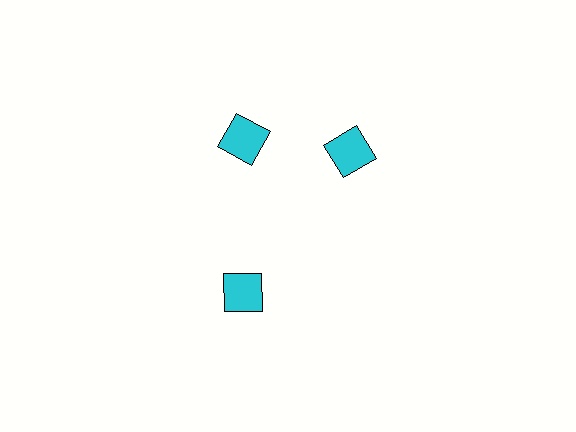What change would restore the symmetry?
The symmetry would be restored by rotating it back into even spacing with its neighbors so that all 3 squares sit at equal angles and equal distance from the center.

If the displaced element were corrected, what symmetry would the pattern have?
It would have 3-fold rotational symmetry — the pattern would map onto itself every 120 degrees.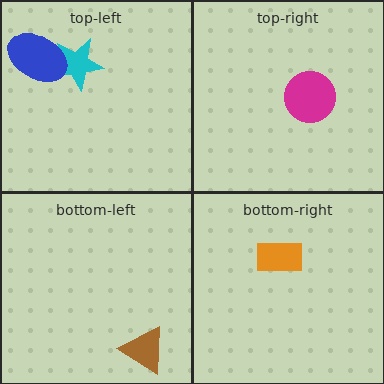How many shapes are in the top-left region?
2.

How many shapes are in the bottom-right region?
1.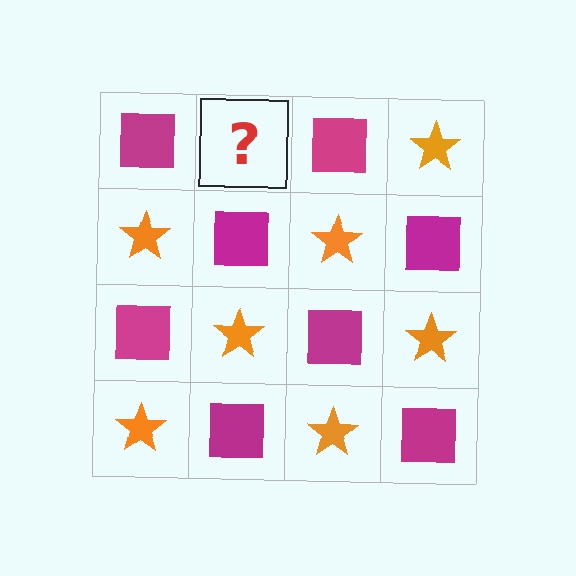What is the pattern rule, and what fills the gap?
The rule is that it alternates magenta square and orange star in a checkerboard pattern. The gap should be filled with an orange star.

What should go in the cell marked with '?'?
The missing cell should contain an orange star.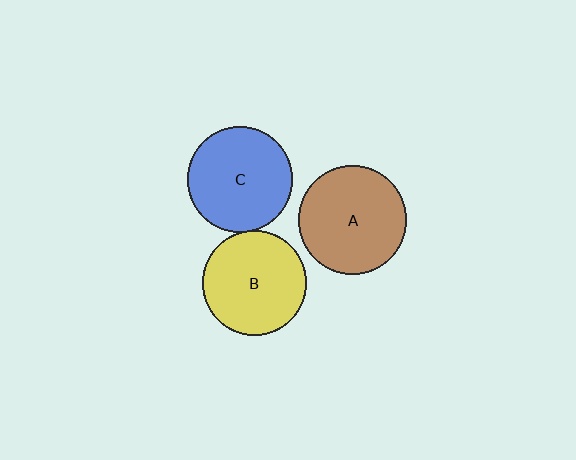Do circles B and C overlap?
Yes.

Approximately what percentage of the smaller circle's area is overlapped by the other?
Approximately 5%.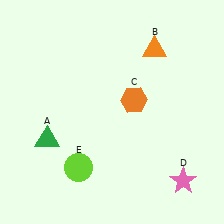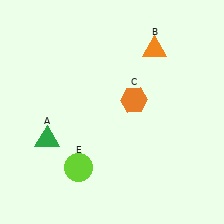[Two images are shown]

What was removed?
The pink star (D) was removed in Image 2.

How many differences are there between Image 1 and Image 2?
There is 1 difference between the two images.